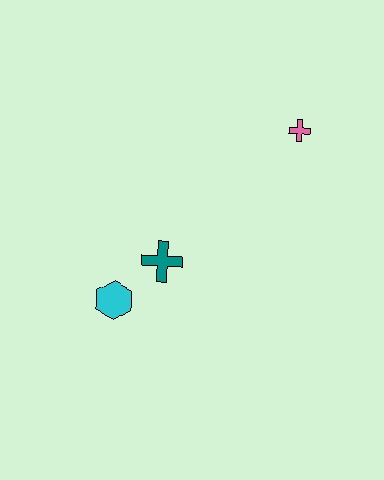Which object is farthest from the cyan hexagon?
The pink cross is farthest from the cyan hexagon.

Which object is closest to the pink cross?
The teal cross is closest to the pink cross.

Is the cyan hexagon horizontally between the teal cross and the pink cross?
No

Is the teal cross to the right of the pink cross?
No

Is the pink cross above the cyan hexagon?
Yes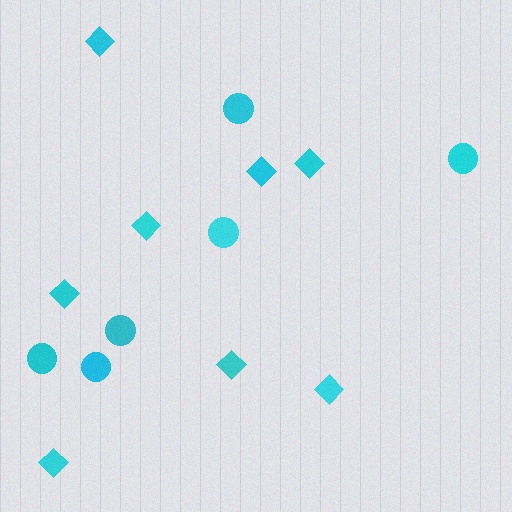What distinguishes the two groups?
There are 2 groups: one group of diamonds (8) and one group of circles (6).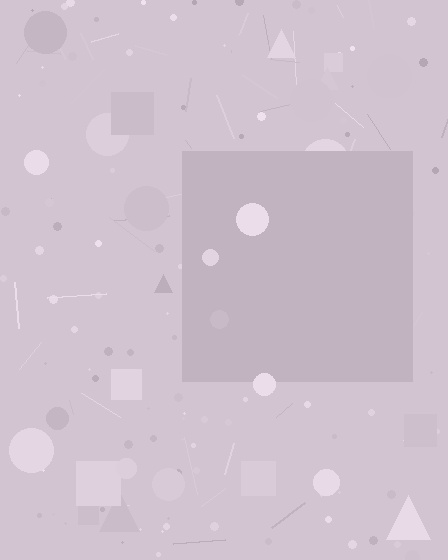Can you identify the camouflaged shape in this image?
The camouflaged shape is a square.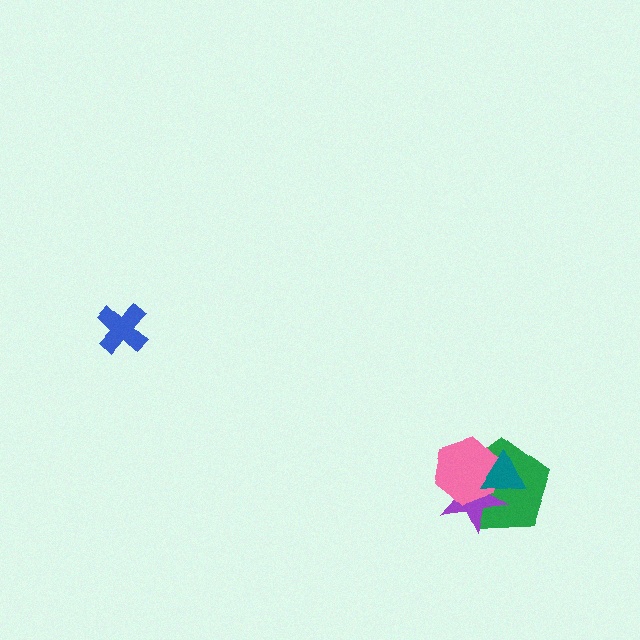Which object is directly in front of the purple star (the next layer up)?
The pink hexagon is directly in front of the purple star.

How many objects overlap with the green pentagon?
3 objects overlap with the green pentagon.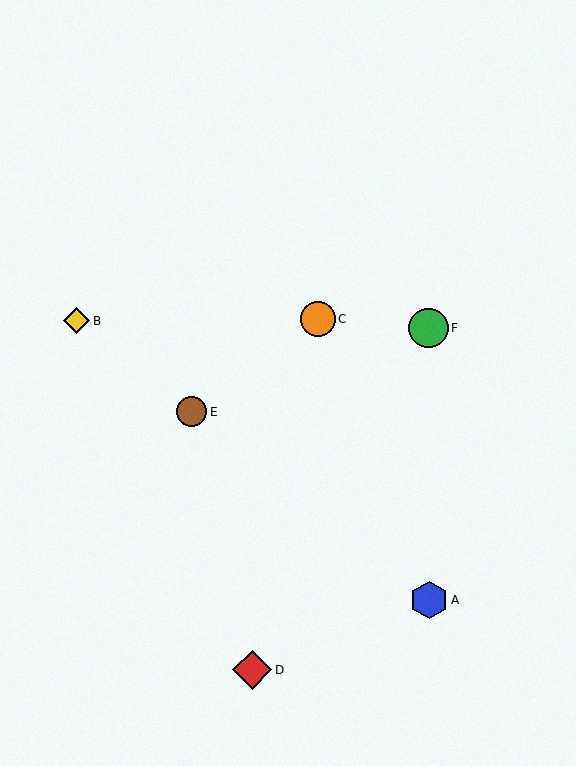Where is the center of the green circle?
The center of the green circle is at (428, 328).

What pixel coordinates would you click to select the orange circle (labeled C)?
Click at (318, 319) to select the orange circle C.